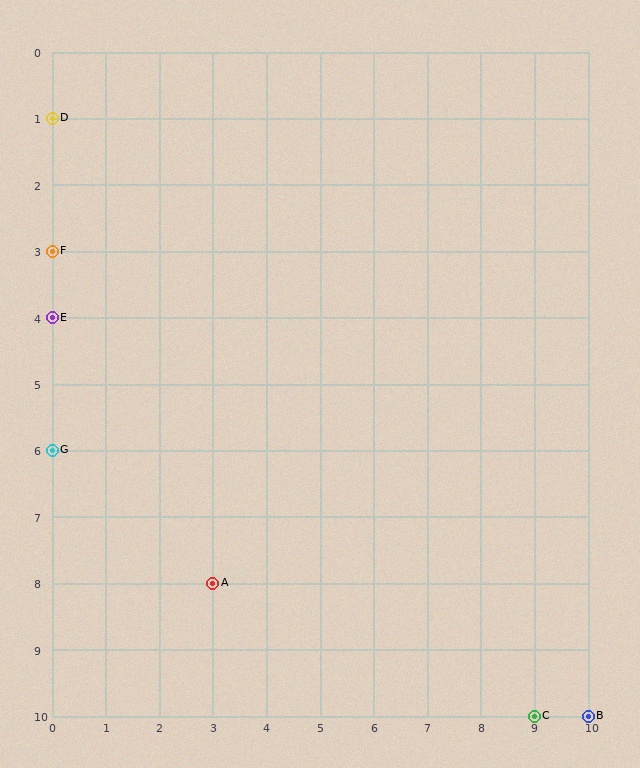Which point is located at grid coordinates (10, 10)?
Point B is at (10, 10).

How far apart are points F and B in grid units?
Points F and B are 10 columns and 7 rows apart (about 12.2 grid units diagonally).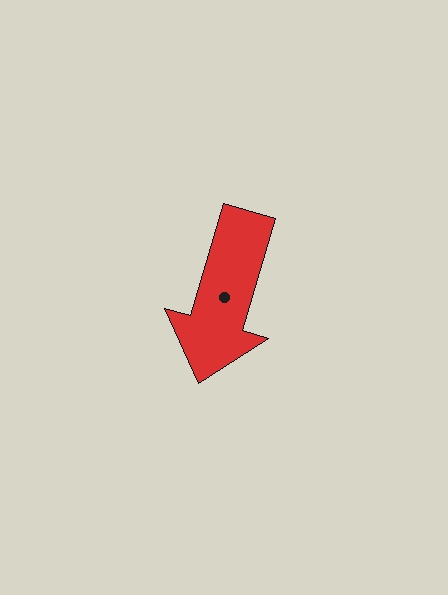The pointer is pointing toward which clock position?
Roughly 7 o'clock.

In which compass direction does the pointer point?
South.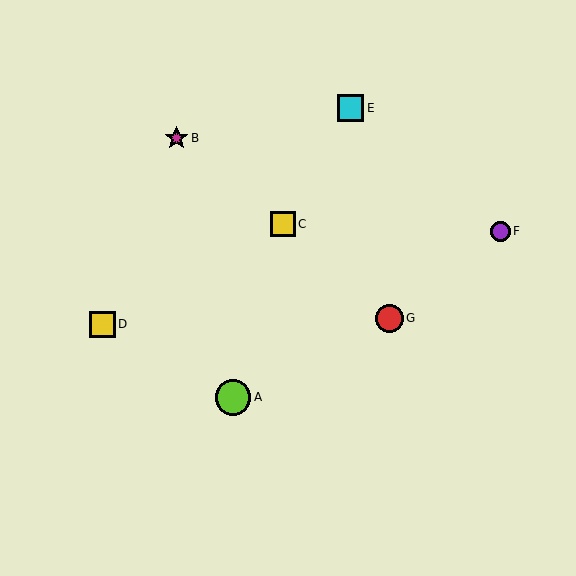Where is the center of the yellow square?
The center of the yellow square is at (103, 324).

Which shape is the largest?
The lime circle (labeled A) is the largest.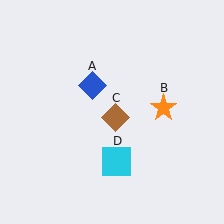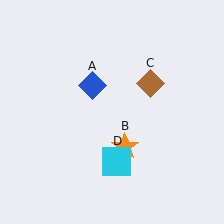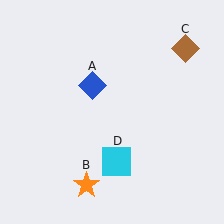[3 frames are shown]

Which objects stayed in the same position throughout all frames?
Blue diamond (object A) and cyan square (object D) remained stationary.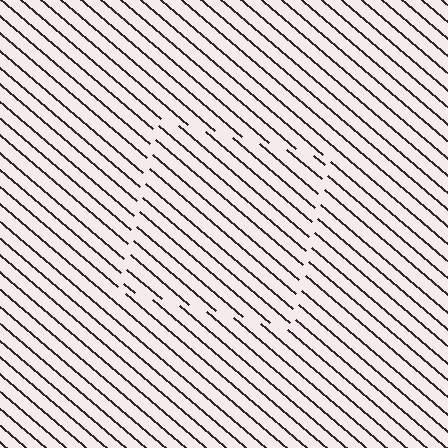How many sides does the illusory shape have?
4 sides — the line-ends trace a square.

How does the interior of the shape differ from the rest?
The interior of the shape contains the same grating, shifted by half a period — the contour is defined by the phase discontinuity where line-ends from the inner and outer gratings abut.